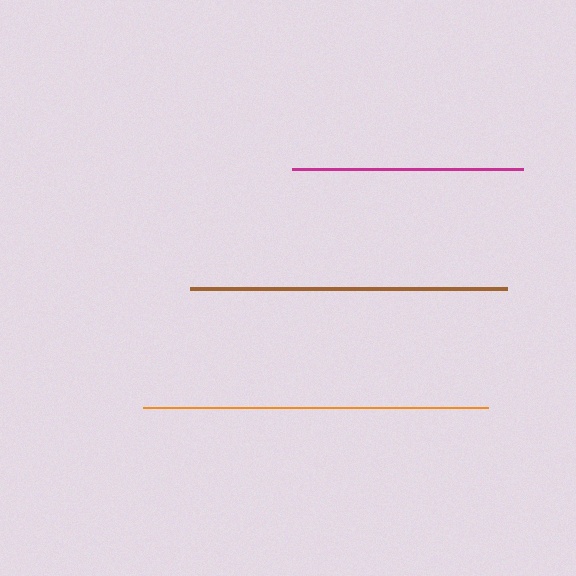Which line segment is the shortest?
The magenta line is the shortest at approximately 231 pixels.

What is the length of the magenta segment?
The magenta segment is approximately 231 pixels long.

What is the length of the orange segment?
The orange segment is approximately 345 pixels long.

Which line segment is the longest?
The orange line is the longest at approximately 345 pixels.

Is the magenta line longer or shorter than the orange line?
The orange line is longer than the magenta line.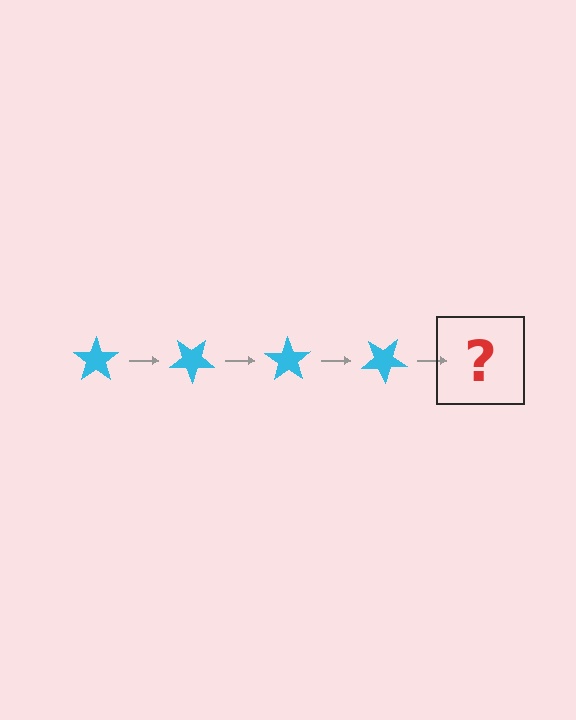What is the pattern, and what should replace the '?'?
The pattern is that the star rotates 35 degrees each step. The '?' should be a cyan star rotated 140 degrees.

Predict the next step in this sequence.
The next step is a cyan star rotated 140 degrees.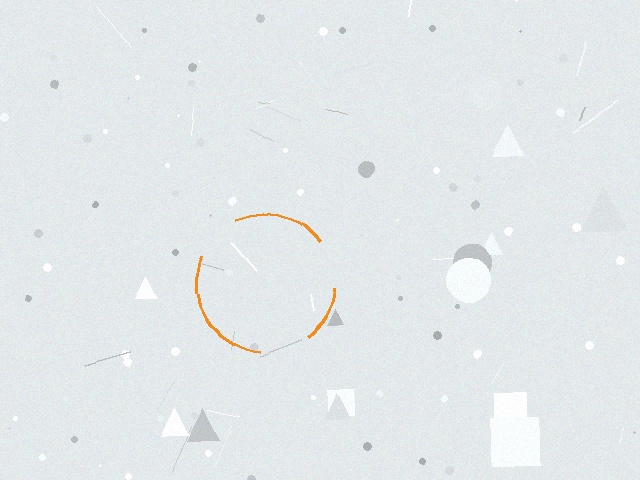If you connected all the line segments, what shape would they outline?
They would outline a circle.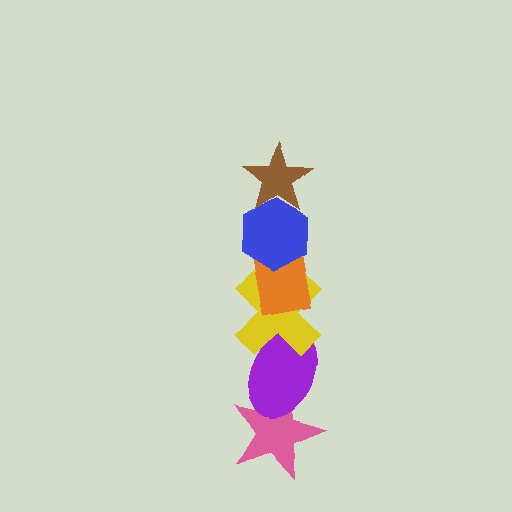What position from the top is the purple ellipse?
The purple ellipse is 5th from the top.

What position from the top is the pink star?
The pink star is 6th from the top.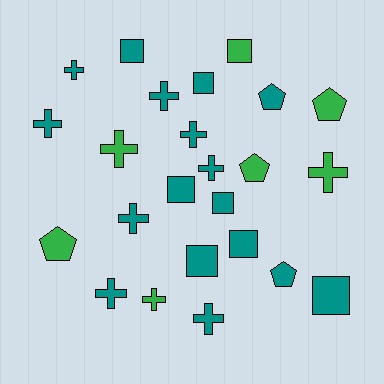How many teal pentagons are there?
There are 2 teal pentagons.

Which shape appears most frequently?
Cross, with 11 objects.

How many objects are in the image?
There are 24 objects.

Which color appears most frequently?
Teal, with 17 objects.